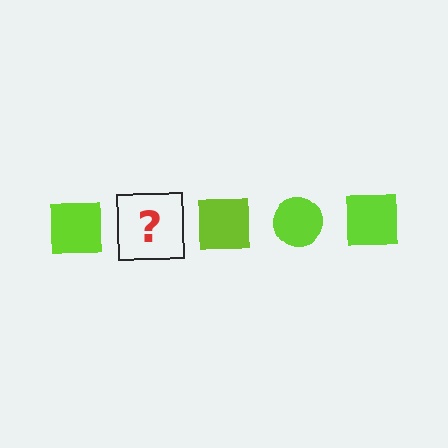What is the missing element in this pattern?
The missing element is a lime circle.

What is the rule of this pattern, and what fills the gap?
The rule is that the pattern cycles through square, circle shapes in lime. The gap should be filled with a lime circle.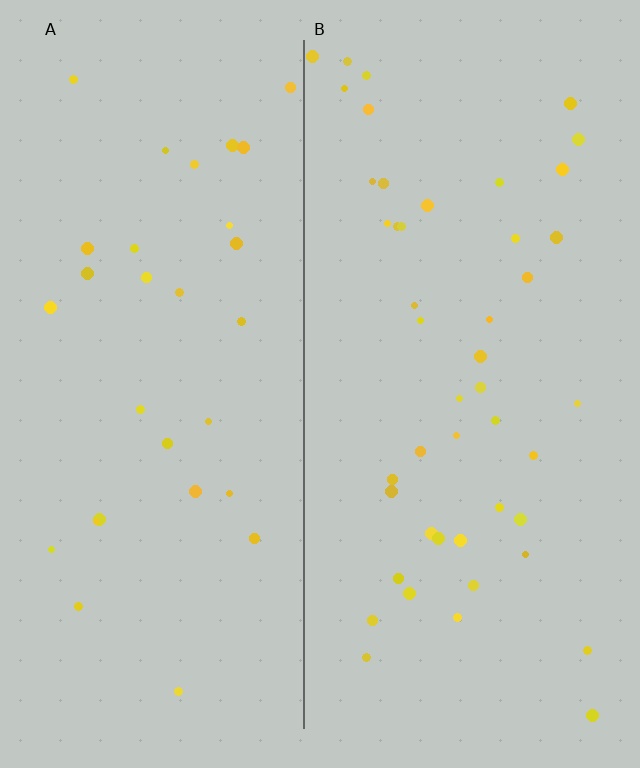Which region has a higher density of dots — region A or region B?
B (the right).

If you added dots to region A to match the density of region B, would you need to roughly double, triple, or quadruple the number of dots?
Approximately double.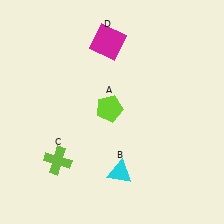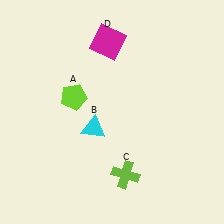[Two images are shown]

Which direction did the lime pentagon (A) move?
The lime pentagon (A) moved left.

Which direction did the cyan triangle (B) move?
The cyan triangle (B) moved up.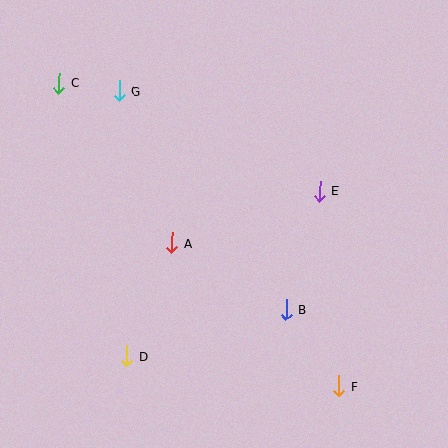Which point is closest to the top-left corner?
Point C is closest to the top-left corner.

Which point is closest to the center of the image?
Point A at (172, 243) is closest to the center.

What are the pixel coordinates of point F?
Point F is at (339, 386).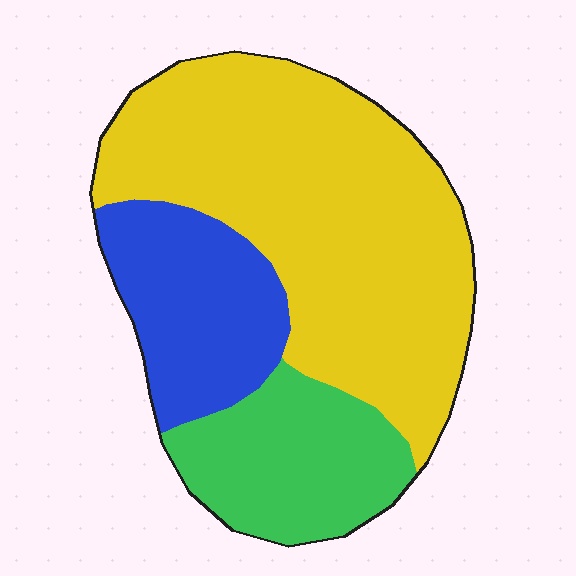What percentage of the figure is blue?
Blue covers roughly 20% of the figure.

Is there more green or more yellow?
Yellow.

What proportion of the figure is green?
Green covers 21% of the figure.